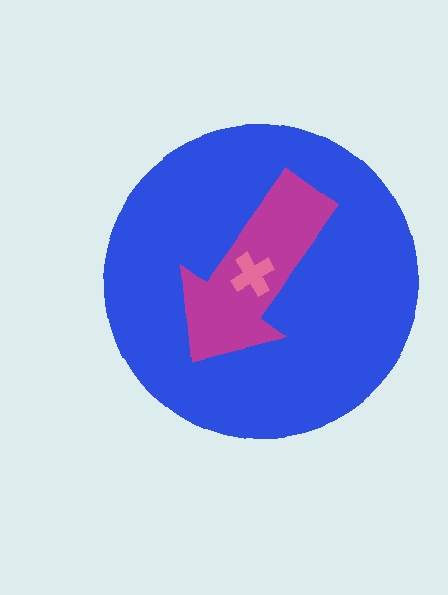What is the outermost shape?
The blue circle.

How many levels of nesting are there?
3.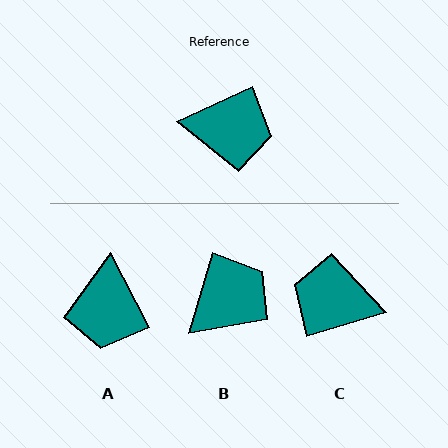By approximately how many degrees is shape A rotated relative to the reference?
Approximately 87 degrees clockwise.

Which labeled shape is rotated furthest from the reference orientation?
C, about 173 degrees away.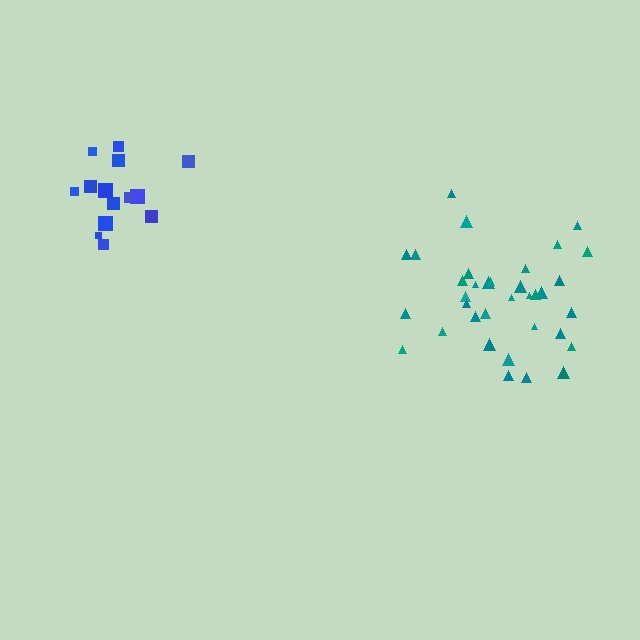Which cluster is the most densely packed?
Blue.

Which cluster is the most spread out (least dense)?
Teal.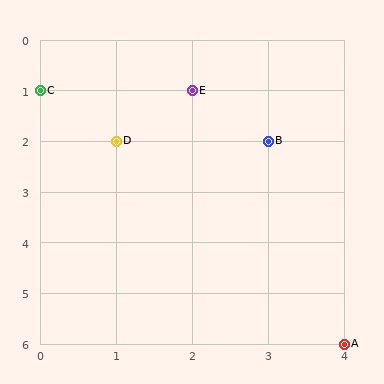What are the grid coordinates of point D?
Point D is at grid coordinates (1, 2).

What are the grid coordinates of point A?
Point A is at grid coordinates (4, 6).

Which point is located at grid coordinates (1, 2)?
Point D is at (1, 2).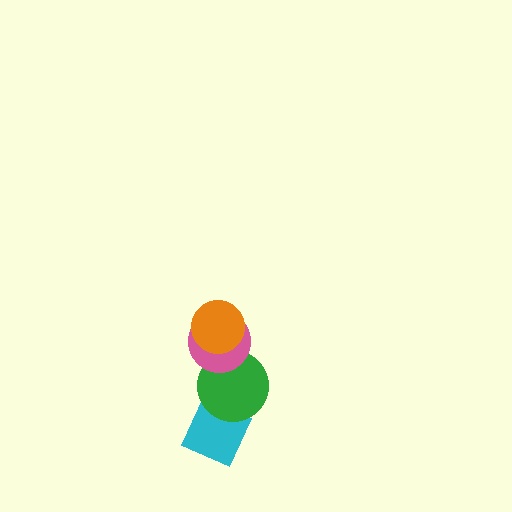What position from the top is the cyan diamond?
The cyan diamond is 4th from the top.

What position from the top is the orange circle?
The orange circle is 1st from the top.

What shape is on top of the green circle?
The pink circle is on top of the green circle.